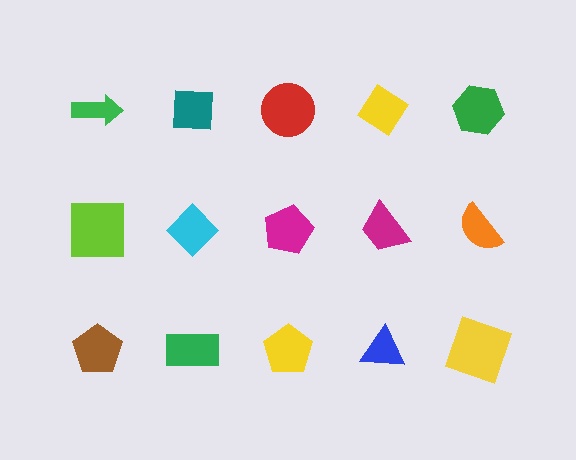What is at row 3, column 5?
A yellow square.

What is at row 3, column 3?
A yellow pentagon.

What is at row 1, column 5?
A green hexagon.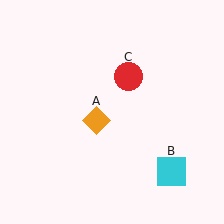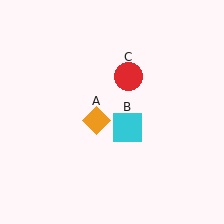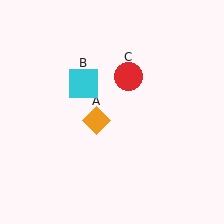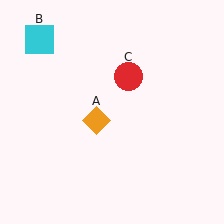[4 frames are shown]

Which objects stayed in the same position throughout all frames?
Orange diamond (object A) and red circle (object C) remained stationary.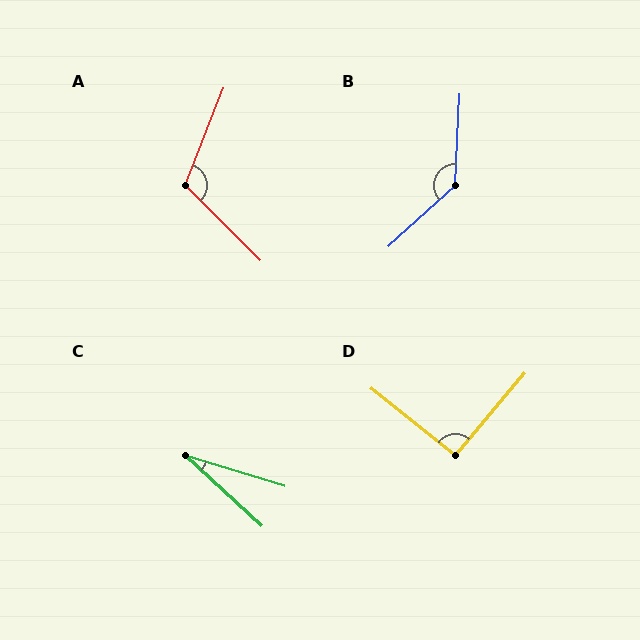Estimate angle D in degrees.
Approximately 92 degrees.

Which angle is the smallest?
C, at approximately 26 degrees.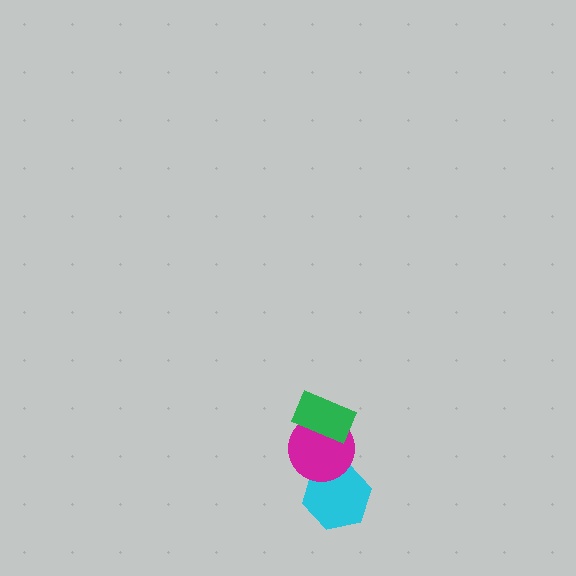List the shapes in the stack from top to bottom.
From top to bottom: the green rectangle, the magenta circle, the cyan hexagon.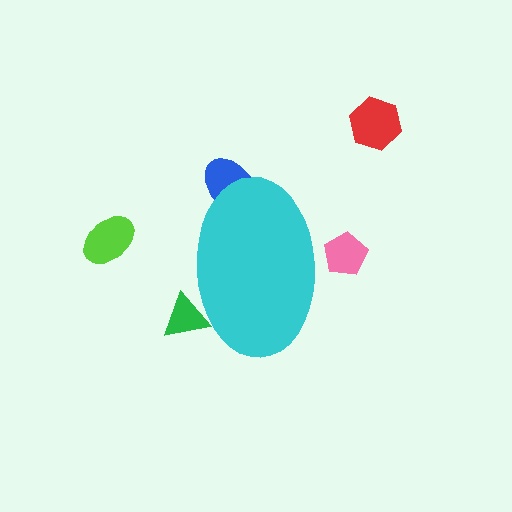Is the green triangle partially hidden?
Yes, the green triangle is partially hidden behind the cyan ellipse.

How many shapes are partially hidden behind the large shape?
3 shapes are partially hidden.